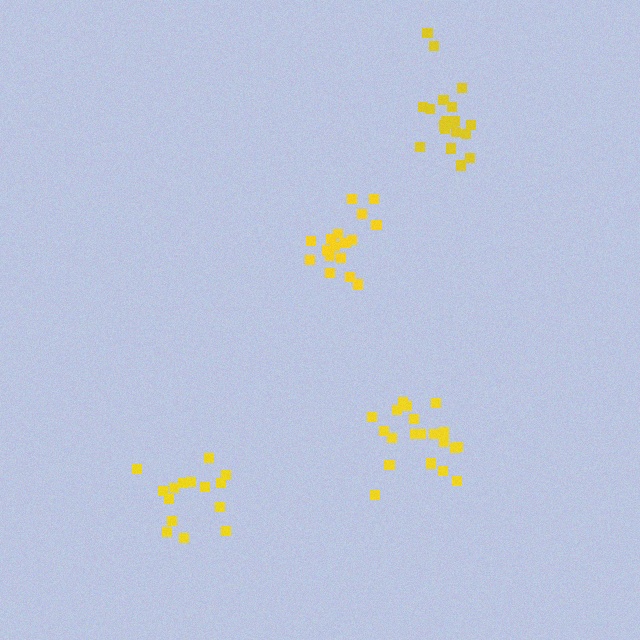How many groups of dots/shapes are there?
There are 4 groups.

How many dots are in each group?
Group 1: 19 dots, Group 2: 18 dots, Group 3: 16 dots, Group 4: 20 dots (73 total).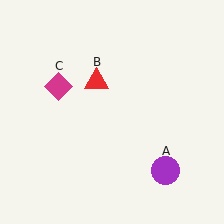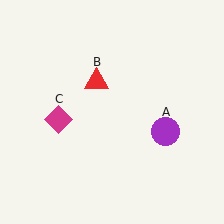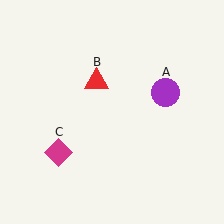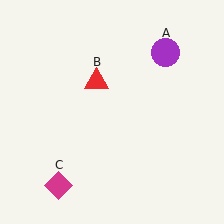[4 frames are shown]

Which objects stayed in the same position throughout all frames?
Red triangle (object B) remained stationary.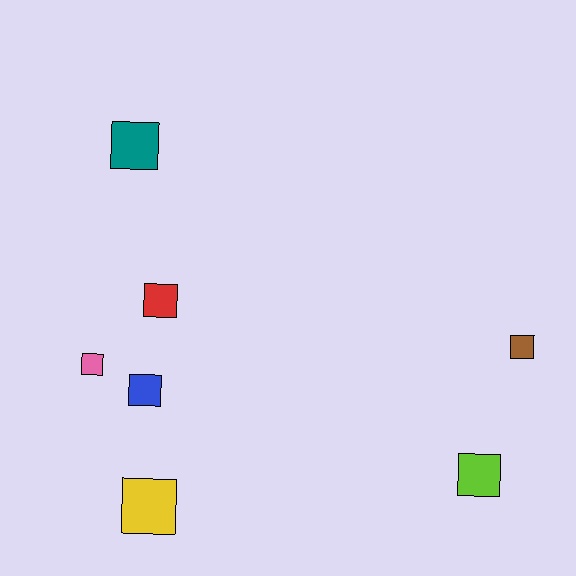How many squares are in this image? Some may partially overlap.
There are 7 squares.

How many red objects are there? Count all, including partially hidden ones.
There is 1 red object.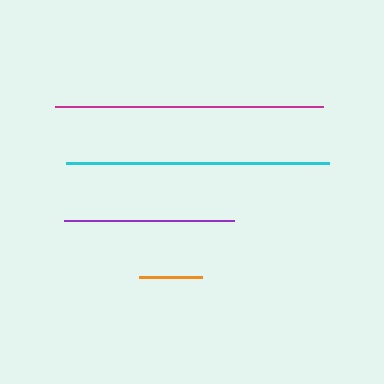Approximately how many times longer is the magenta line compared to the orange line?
The magenta line is approximately 4.3 times the length of the orange line.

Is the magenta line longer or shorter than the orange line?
The magenta line is longer than the orange line.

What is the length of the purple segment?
The purple segment is approximately 171 pixels long.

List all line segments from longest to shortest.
From longest to shortest: magenta, cyan, purple, orange.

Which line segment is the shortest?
The orange line is the shortest at approximately 63 pixels.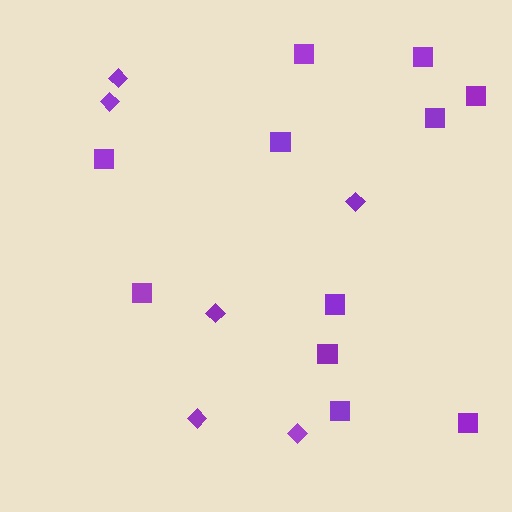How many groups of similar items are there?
There are 2 groups: one group of diamonds (6) and one group of squares (11).